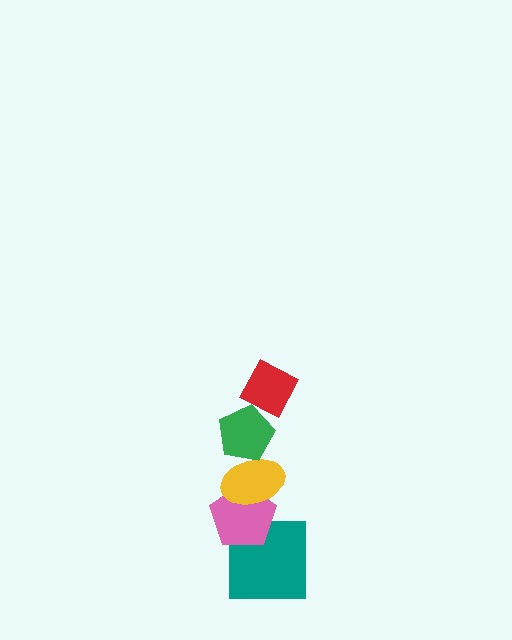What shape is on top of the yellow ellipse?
The green pentagon is on top of the yellow ellipse.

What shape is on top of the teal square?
The pink pentagon is on top of the teal square.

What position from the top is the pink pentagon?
The pink pentagon is 4th from the top.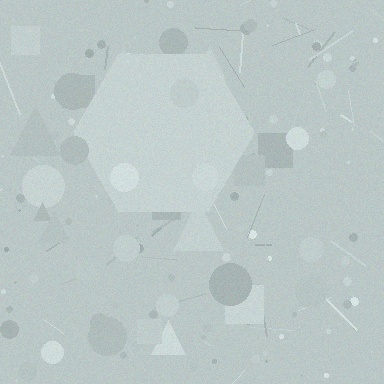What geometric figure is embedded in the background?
A hexagon is embedded in the background.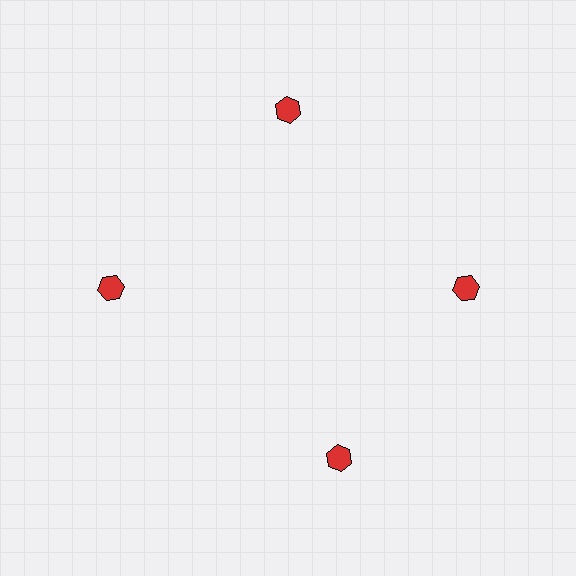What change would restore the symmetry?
The symmetry would be restored by rotating it back into even spacing with its neighbors so that all 4 hexagons sit at equal angles and equal distance from the center.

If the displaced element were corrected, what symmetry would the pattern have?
It would have 4-fold rotational symmetry — the pattern would map onto itself every 90 degrees.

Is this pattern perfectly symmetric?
No. The 4 red hexagons are arranged in a ring, but one element near the 6 o'clock position is rotated out of alignment along the ring, breaking the 4-fold rotational symmetry.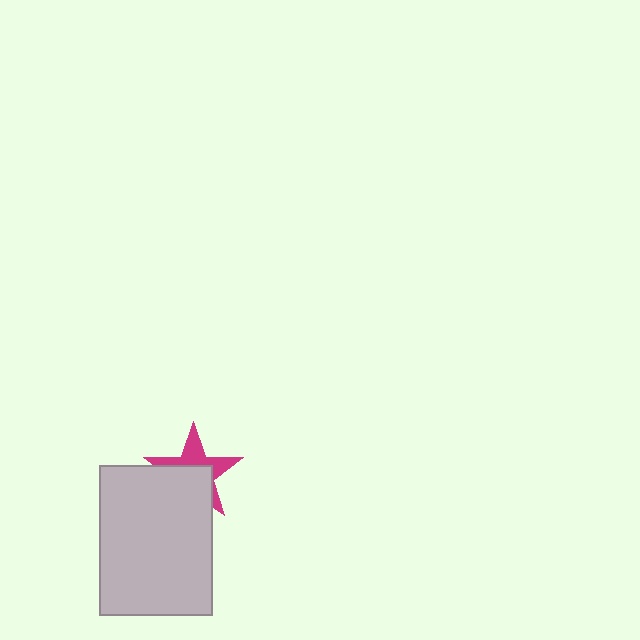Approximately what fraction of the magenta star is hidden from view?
Roughly 54% of the magenta star is hidden behind the light gray rectangle.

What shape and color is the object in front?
The object in front is a light gray rectangle.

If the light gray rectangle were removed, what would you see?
You would see the complete magenta star.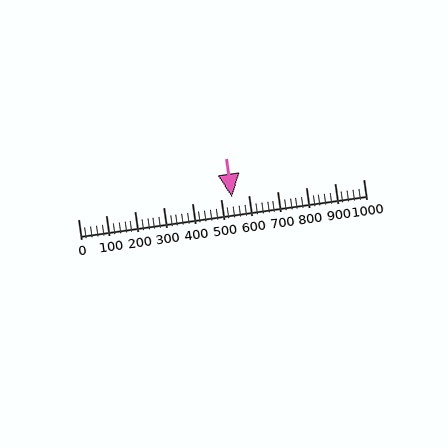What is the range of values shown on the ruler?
The ruler shows values from 0 to 1000.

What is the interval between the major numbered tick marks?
The major tick marks are spaced 100 units apart.